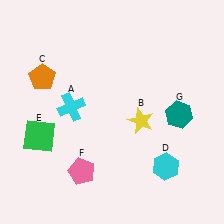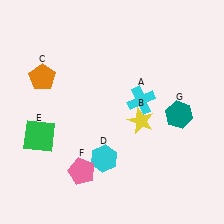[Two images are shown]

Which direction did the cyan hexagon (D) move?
The cyan hexagon (D) moved left.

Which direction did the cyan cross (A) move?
The cyan cross (A) moved right.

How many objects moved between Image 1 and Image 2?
2 objects moved between the two images.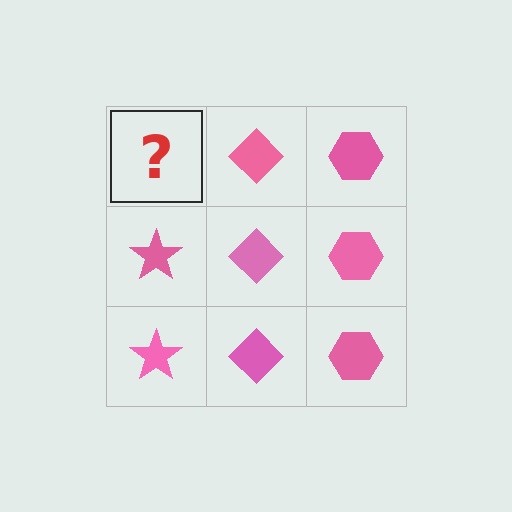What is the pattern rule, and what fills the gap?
The rule is that each column has a consistent shape. The gap should be filled with a pink star.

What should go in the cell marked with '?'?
The missing cell should contain a pink star.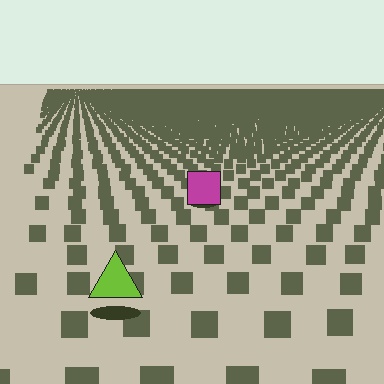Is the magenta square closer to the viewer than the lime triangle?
No. The lime triangle is closer — you can tell from the texture gradient: the ground texture is coarser near it.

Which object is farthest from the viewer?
The magenta square is farthest from the viewer. It appears smaller and the ground texture around it is denser.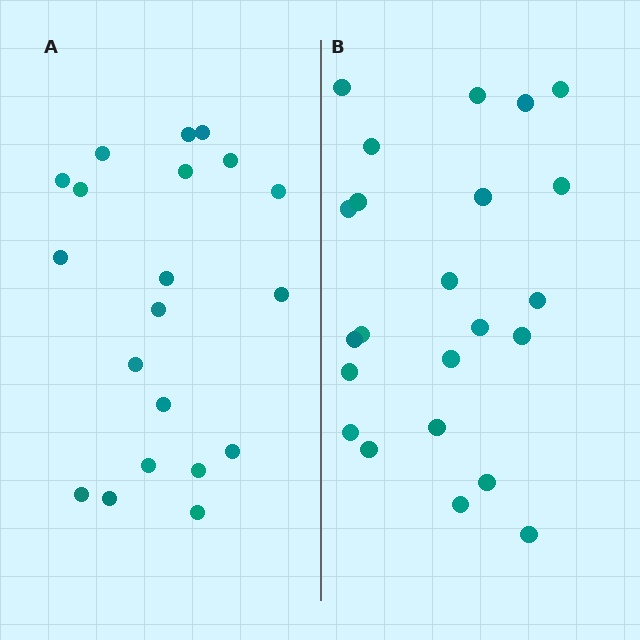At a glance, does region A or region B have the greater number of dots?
Region B (the right region) has more dots.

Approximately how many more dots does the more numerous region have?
Region B has just a few more — roughly 2 or 3 more dots than region A.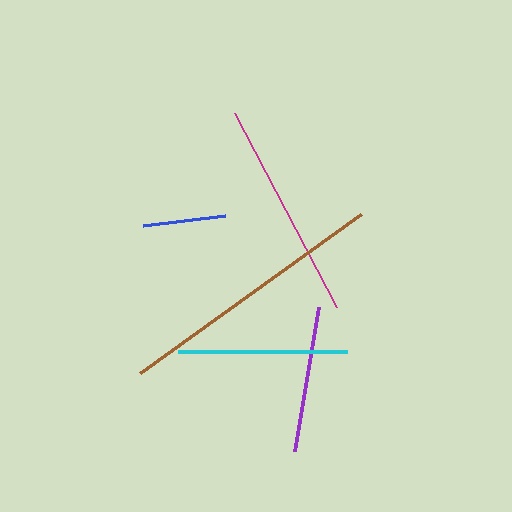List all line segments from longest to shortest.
From longest to shortest: brown, magenta, cyan, purple, blue.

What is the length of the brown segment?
The brown segment is approximately 272 pixels long.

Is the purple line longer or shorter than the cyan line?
The cyan line is longer than the purple line.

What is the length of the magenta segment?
The magenta segment is approximately 219 pixels long.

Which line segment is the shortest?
The blue line is the shortest at approximately 83 pixels.